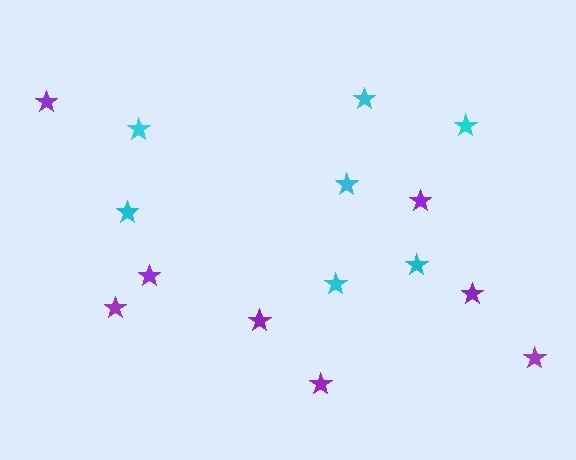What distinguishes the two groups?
There are 2 groups: one group of purple stars (8) and one group of cyan stars (7).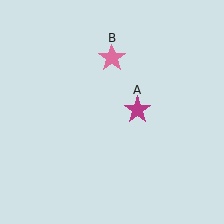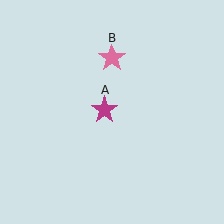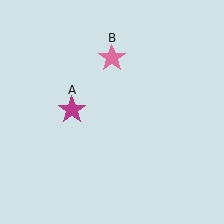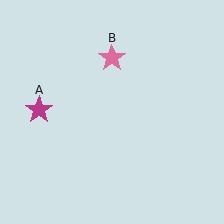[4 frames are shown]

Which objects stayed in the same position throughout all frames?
Pink star (object B) remained stationary.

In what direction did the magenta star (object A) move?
The magenta star (object A) moved left.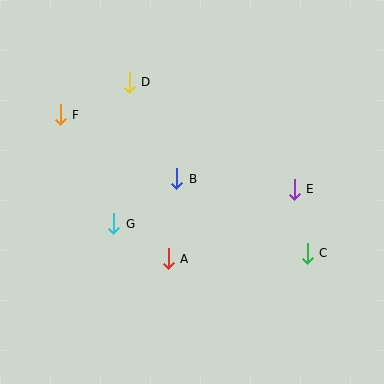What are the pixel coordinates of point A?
Point A is at (168, 259).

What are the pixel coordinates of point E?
Point E is at (294, 189).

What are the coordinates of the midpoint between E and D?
The midpoint between E and D is at (212, 136).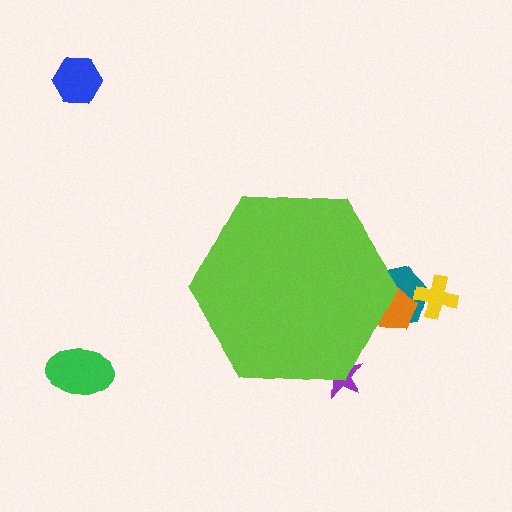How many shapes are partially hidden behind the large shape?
3 shapes are partially hidden.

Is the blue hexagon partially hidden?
No, the blue hexagon is fully visible.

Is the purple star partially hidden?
Yes, the purple star is partially hidden behind the lime hexagon.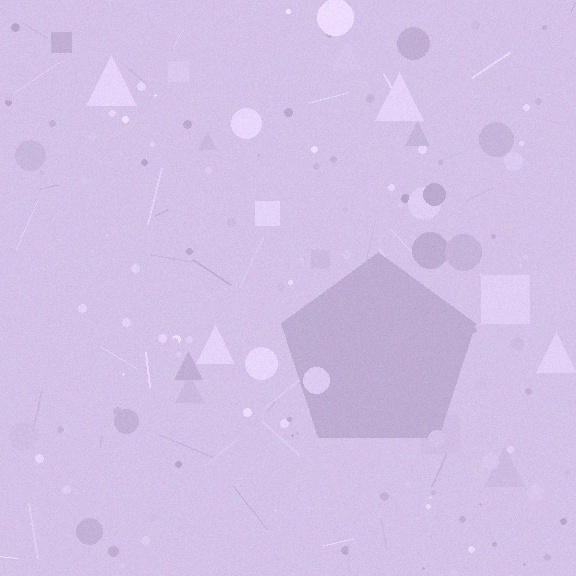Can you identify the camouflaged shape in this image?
The camouflaged shape is a pentagon.